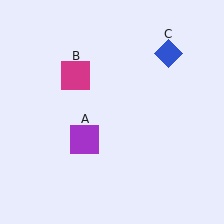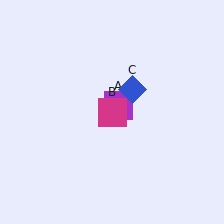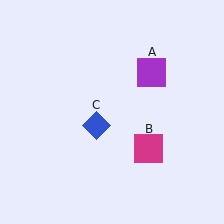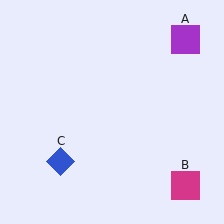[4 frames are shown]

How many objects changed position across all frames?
3 objects changed position: purple square (object A), magenta square (object B), blue diamond (object C).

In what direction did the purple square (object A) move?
The purple square (object A) moved up and to the right.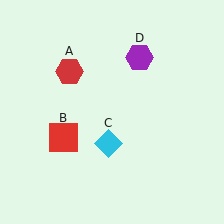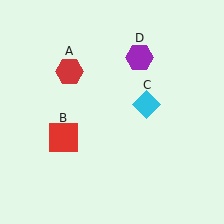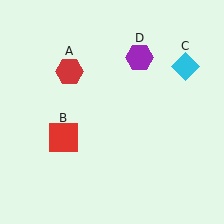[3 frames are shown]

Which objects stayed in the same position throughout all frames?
Red hexagon (object A) and red square (object B) and purple hexagon (object D) remained stationary.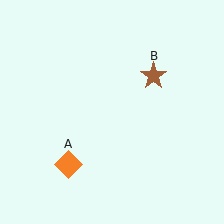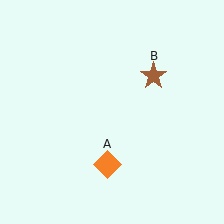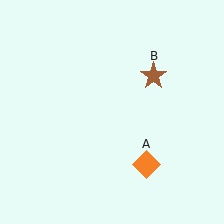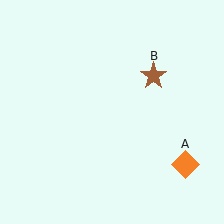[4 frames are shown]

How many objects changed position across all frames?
1 object changed position: orange diamond (object A).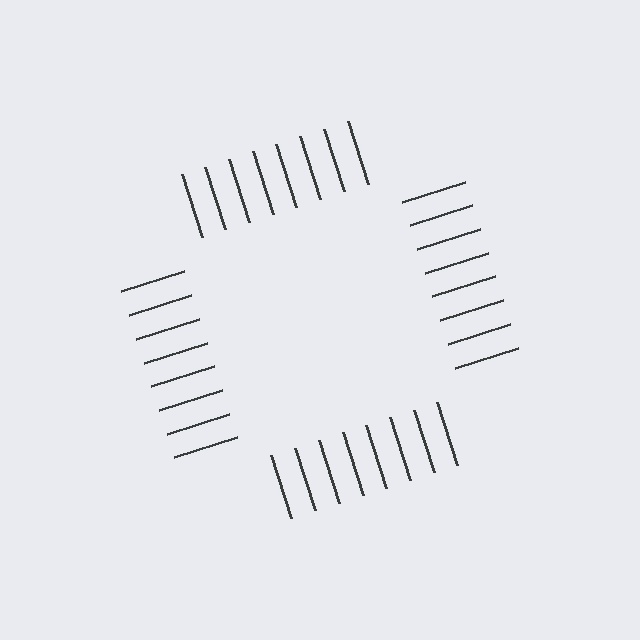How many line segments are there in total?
32 — 8 along each of the 4 edges.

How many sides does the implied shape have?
4 sides — the line-ends trace a square.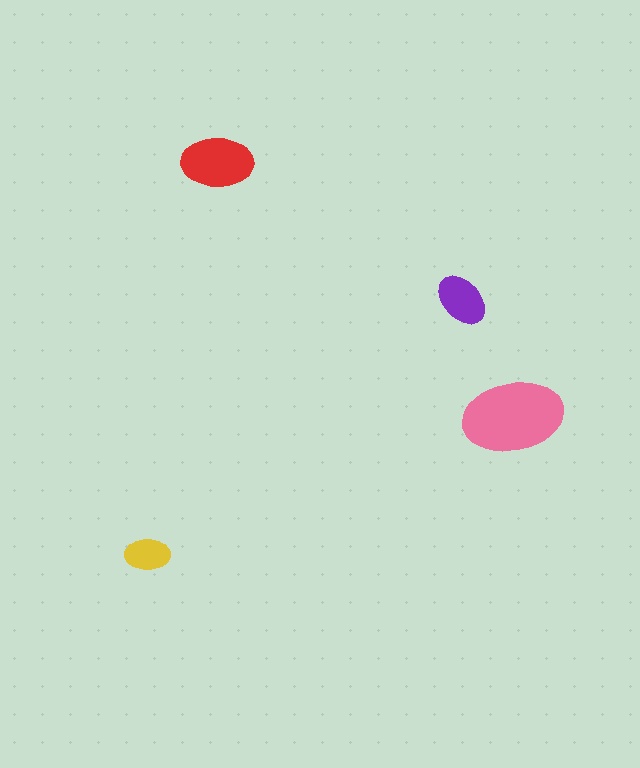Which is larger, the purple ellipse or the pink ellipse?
The pink one.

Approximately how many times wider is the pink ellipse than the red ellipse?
About 1.5 times wider.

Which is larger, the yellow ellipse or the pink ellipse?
The pink one.